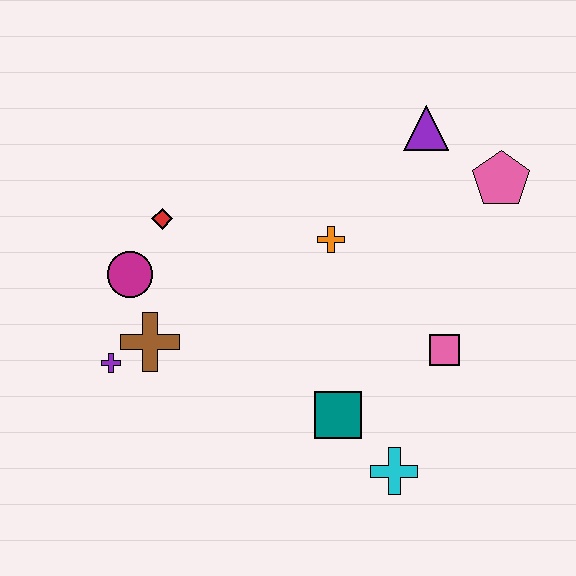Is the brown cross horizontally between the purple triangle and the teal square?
No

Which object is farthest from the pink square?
The purple cross is farthest from the pink square.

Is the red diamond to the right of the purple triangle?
No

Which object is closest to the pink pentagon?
The purple triangle is closest to the pink pentagon.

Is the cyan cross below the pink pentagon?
Yes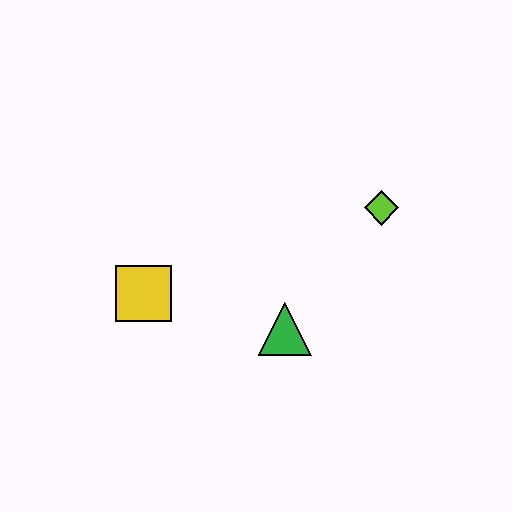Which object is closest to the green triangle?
The yellow square is closest to the green triangle.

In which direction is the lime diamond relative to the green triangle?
The lime diamond is above the green triangle.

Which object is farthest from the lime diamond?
The yellow square is farthest from the lime diamond.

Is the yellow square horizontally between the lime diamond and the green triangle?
No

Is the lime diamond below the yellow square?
No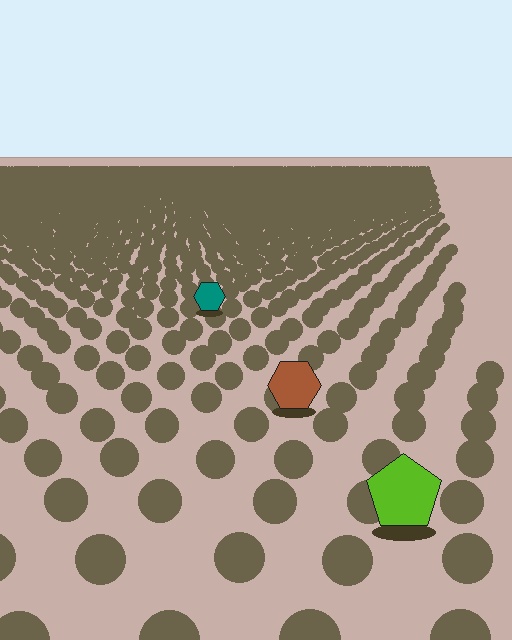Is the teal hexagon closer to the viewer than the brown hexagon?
No. The brown hexagon is closer — you can tell from the texture gradient: the ground texture is coarser near it.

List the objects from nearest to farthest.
From nearest to farthest: the lime pentagon, the brown hexagon, the teal hexagon.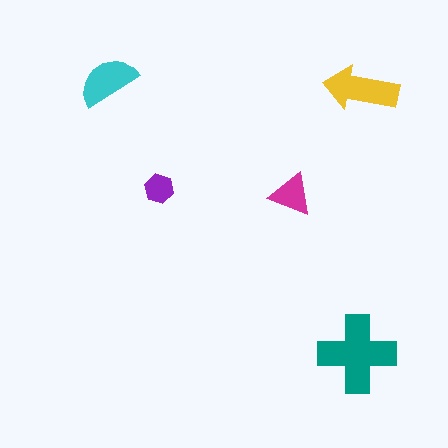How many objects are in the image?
There are 5 objects in the image.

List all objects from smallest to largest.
The purple hexagon, the magenta triangle, the cyan semicircle, the yellow arrow, the teal cross.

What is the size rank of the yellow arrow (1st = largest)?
2nd.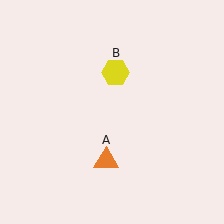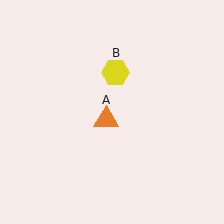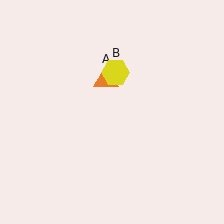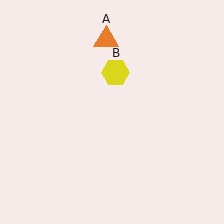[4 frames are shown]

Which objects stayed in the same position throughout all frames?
Yellow hexagon (object B) remained stationary.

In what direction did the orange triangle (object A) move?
The orange triangle (object A) moved up.